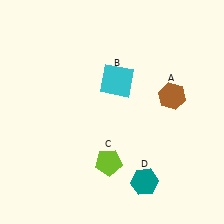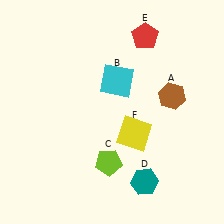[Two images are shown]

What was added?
A red pentagon (E), a yellow square (F) were added in Image 2.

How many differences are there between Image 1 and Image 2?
There are 2 differences between the two images.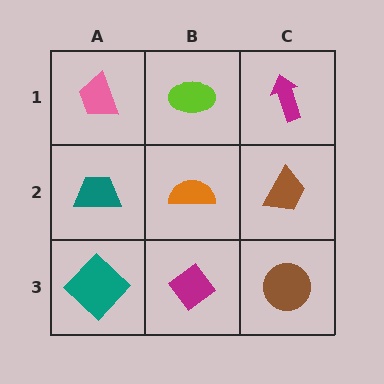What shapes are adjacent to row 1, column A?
A teal trapezoid (row 2, column A), a lime ellipse (row 1, column B).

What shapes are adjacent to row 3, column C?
A brown trapezoid (row 2, column C), a magenta diamond (row 3, column B).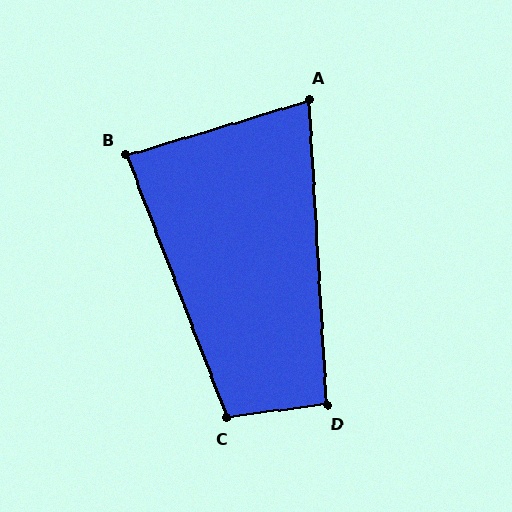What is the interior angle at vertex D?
Approximately 94 degrees (approximately right).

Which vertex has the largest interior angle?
C, at approximately 103 degrees.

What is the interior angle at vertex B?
Approximately 86 degrees (approximately right).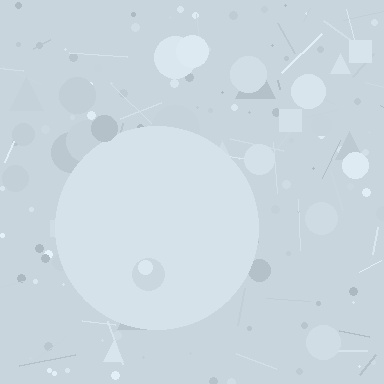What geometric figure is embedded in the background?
A circle is embedded in the background.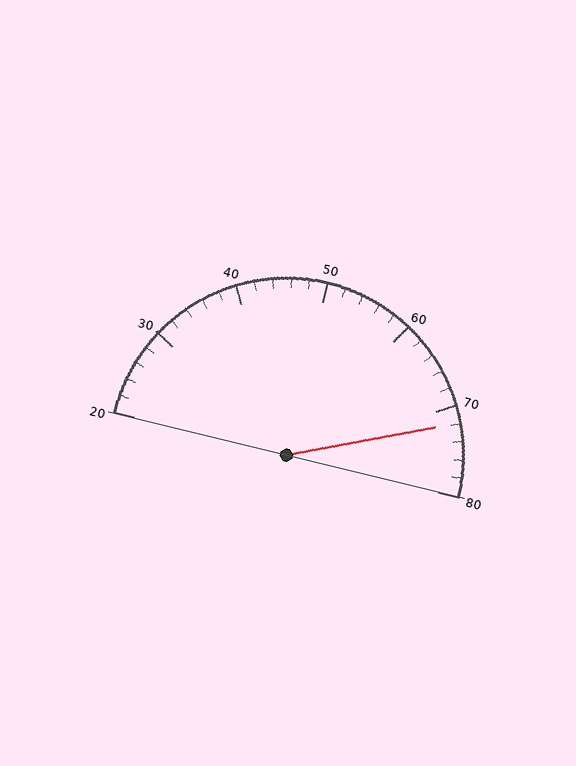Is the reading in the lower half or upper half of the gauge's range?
The reading is in the upper half of the range (20 to 80).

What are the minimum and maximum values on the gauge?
The gauge ranges from 20 to 80.